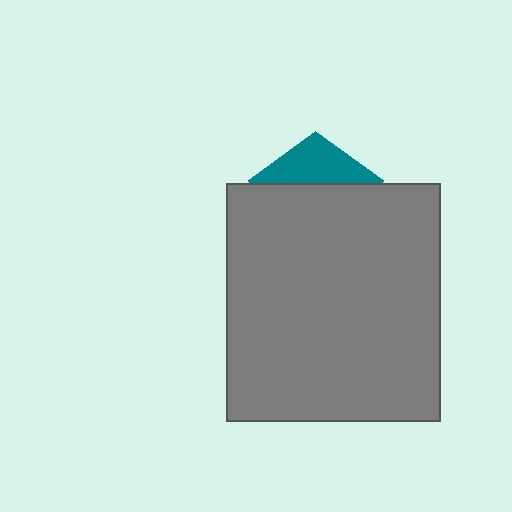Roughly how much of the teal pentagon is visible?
A small part of it is visible (roughly 31%).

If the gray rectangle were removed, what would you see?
You would see the complete teal pentagon.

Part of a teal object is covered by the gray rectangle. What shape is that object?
It is a pentagon.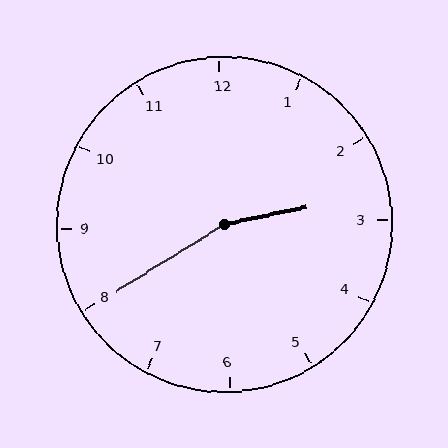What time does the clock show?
2:40.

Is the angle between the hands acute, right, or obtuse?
It is obtuse.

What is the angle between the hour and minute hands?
Approximately 160 degrees.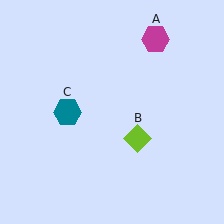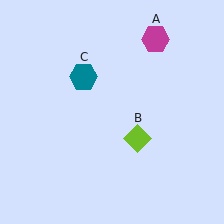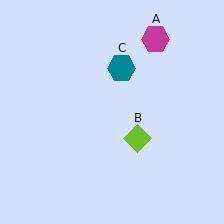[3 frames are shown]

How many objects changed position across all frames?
1 object changed position: teal hexagon (object C).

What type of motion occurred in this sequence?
The teal hexagon (object C) rotated clockwise around the center of the scene.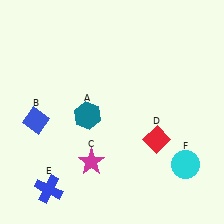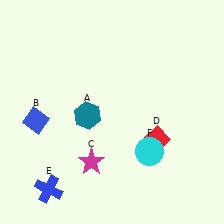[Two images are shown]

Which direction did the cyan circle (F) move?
The cyan circle (F) moved left.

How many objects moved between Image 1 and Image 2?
1 object moved between the two images.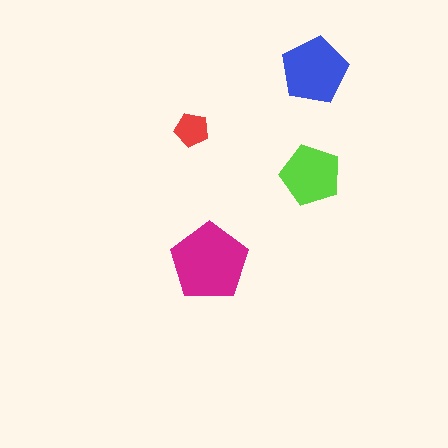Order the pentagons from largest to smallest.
the magenta one, the blue one, the lime one, the red one.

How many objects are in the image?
There are 4 objects in the image.